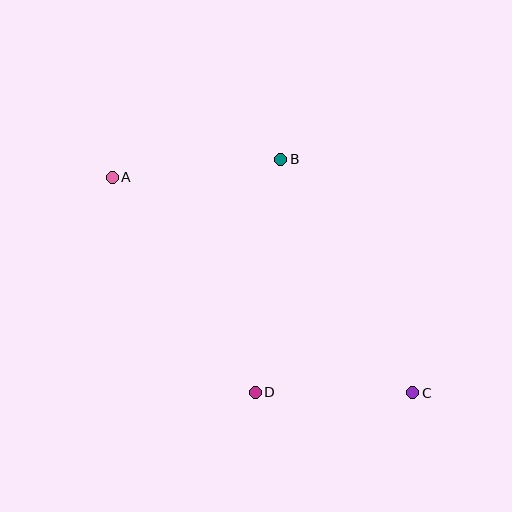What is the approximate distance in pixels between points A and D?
The distance between A and D is approximately 258 pixels.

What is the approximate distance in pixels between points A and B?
The distance between A and B is approximately 169 pixels.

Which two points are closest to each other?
Points C and D are closest to each other.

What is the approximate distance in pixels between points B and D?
The distance between B and D is approximately 234 pixels.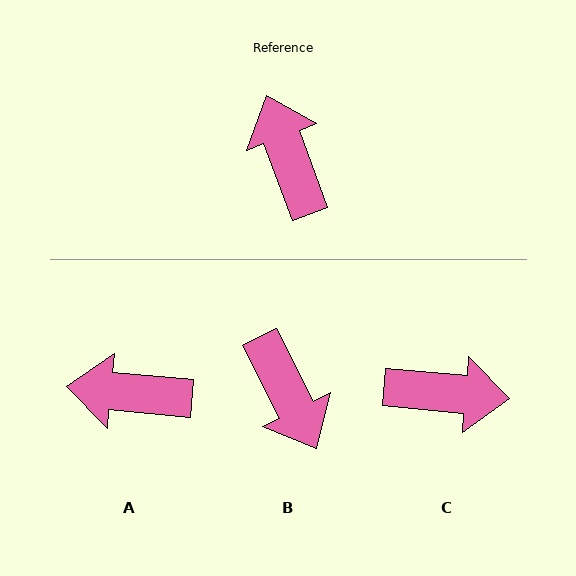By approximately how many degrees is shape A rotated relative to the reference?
Approximately 64 degrees counter-clockwise.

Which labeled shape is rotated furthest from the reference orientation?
B, about 174 degrees away.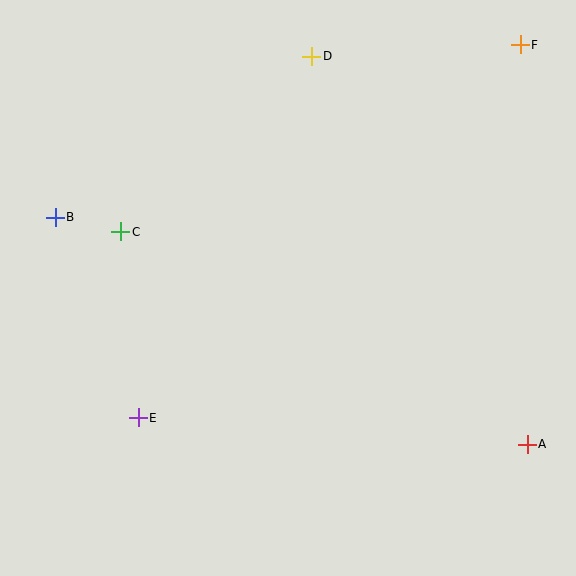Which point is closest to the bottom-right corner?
Point A is closest to the bottom-right corner.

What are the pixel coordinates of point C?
Point C is at (121, 232).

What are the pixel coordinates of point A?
Point A is at (527, 444).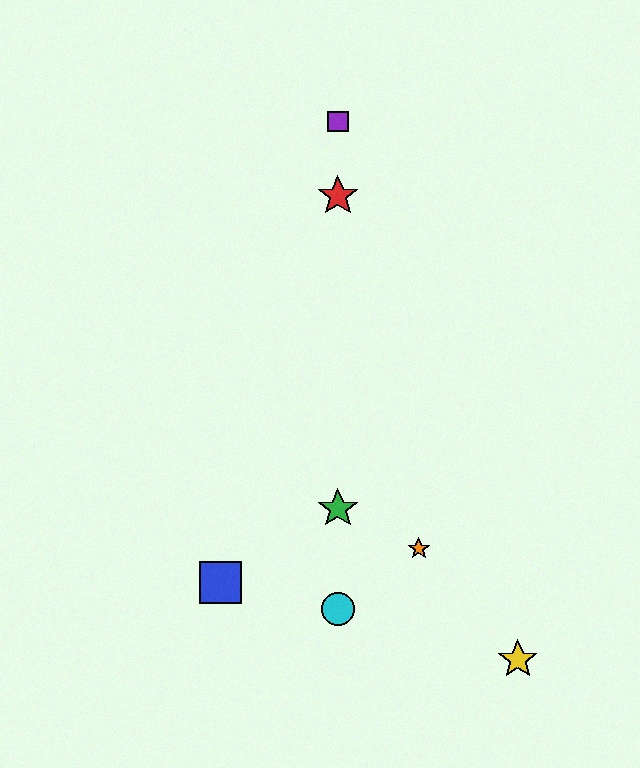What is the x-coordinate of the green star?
The green star is at x≈338.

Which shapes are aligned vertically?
The red star, the green star, the purple square, the cyan circle are aligned vertically.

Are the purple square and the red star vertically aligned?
Yes, both are at x≈338.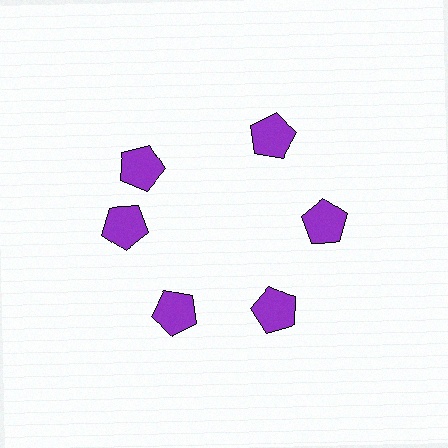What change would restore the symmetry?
The symmetry would be restored by rotating it back into even spacing with its neighbors so that all 6 pentagons sit at equal angles and equal distance from the center.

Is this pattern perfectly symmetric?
No. The 6 purple pentagons are arranged in a ring, but one element near the 11 o'clock position is rotated out of alignment along the ring, breaking the 6-fold rotational symmetry.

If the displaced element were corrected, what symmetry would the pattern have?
It would have 6-fold rotational symmetry — the pattern would map onto itself every 60 degrees.